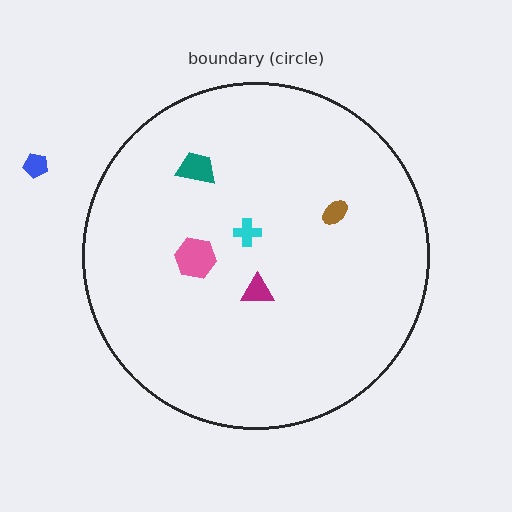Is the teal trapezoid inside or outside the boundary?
Inside.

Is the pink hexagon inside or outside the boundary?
Inside.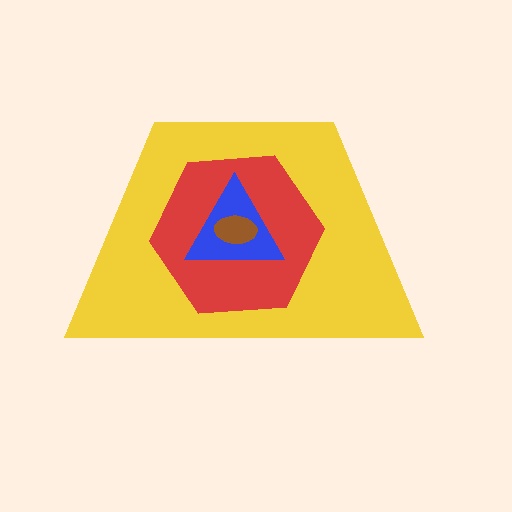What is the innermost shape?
The brown ellipse.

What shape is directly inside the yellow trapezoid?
The red hexagon.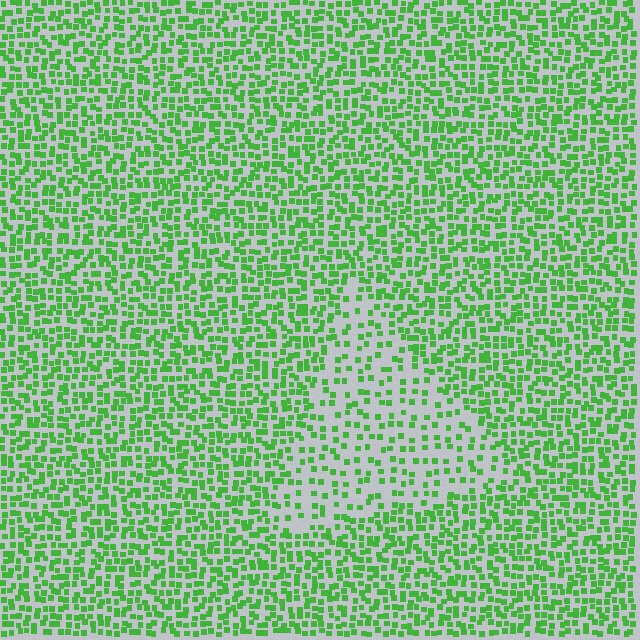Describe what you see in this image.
The image contains small green elements arranged at two different densities. A triangle-shaped region is visible where the elements are less densely packed than the surrounding area.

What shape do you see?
I see a triangle.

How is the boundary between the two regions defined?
The boundary is defined by a change in element density (approximately 2.0x ratio). All elements are the same color, size, and shape.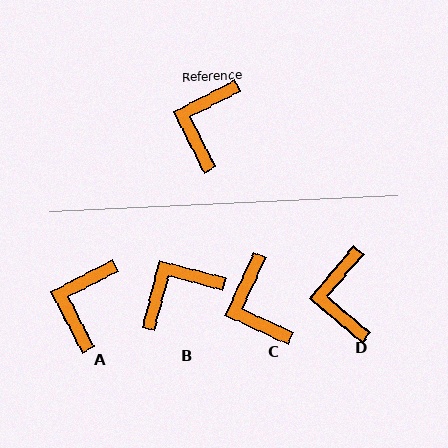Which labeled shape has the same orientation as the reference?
A.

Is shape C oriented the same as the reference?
No, it is off by about 38 degrees.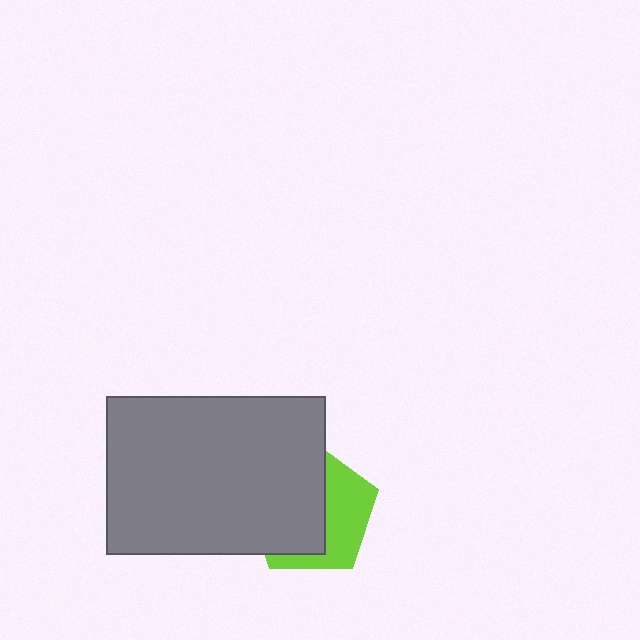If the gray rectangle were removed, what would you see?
You would see the complete lime pentagon.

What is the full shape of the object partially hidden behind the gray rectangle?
The partially hidden object is a lime pentagon.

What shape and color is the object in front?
The object in front is a gray rectangle.